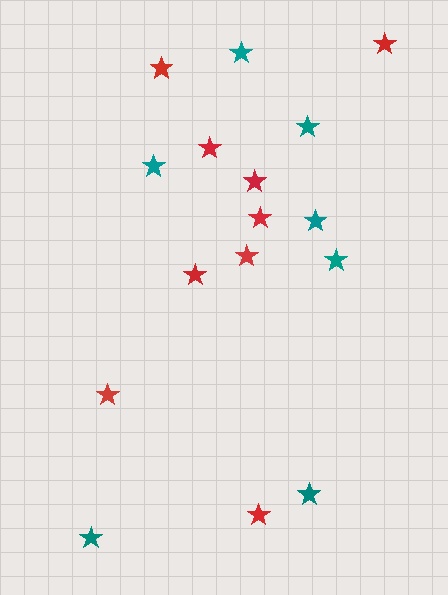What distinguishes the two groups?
There are 2 groups: one group of teal stars (7) and one group of red stars (9).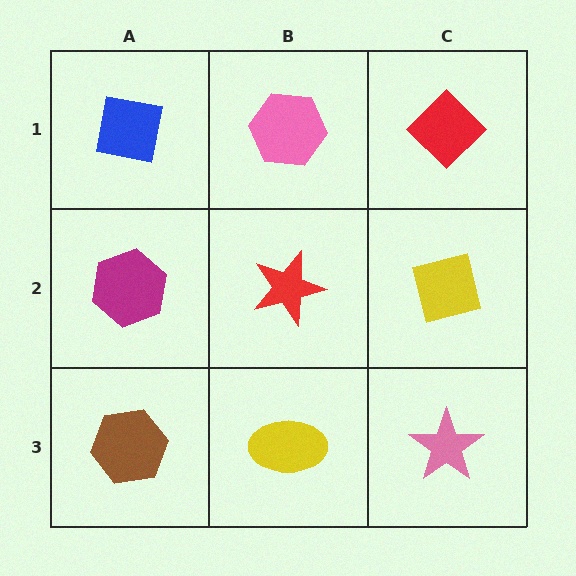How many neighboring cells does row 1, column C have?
2.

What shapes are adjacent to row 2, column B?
A pink hexagon (row 1, column B), a yellow ellipse (row 3, column B), a magenta hexagon (row 2, column A), a yellow square (row 2, column C).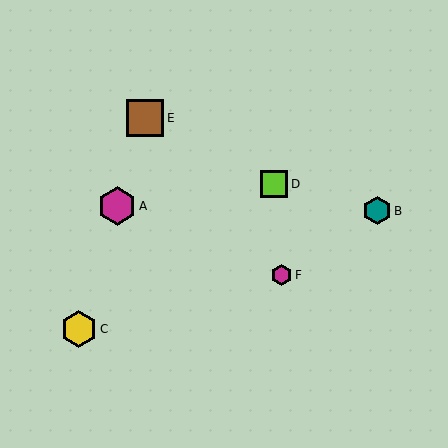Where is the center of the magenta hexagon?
The center of the magenta hexagon is at (282, 275).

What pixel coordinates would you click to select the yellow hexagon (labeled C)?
Click at (79, 329) to select the yellow hexagon C.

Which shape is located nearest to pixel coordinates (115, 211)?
The magenta hexagon (labeled A) at (117, 206) is nearest to that location.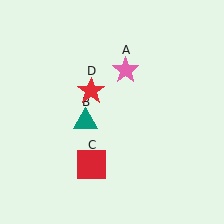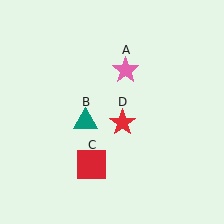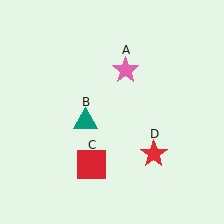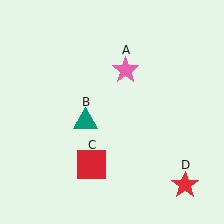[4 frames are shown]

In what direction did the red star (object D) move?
The red star (object D) moved down and to the right.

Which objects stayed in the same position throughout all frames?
Pink star (object A) and teal triangle (object B) and red square (object C) remained stationary.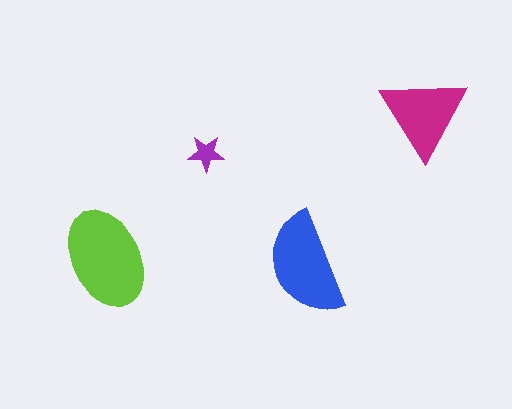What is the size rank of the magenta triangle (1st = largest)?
3rd.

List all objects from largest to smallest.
The lime ellipse, the blue semicircle, the magenta triangle, the purple star.